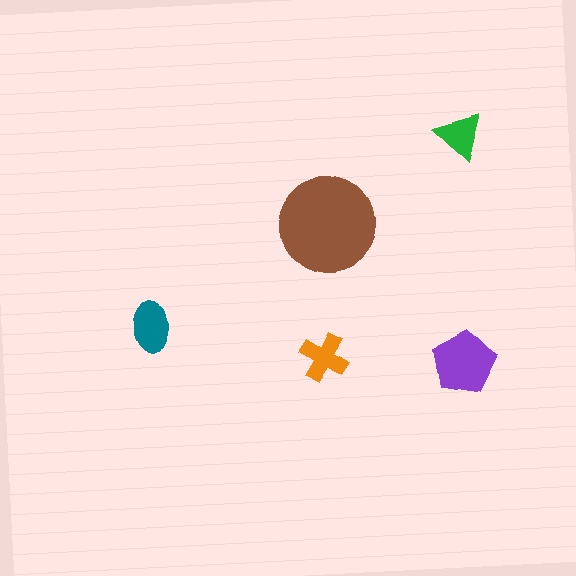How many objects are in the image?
There are 5 objects in the image.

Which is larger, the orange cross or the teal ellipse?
The teal ellipse.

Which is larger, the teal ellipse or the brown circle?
The brown circle.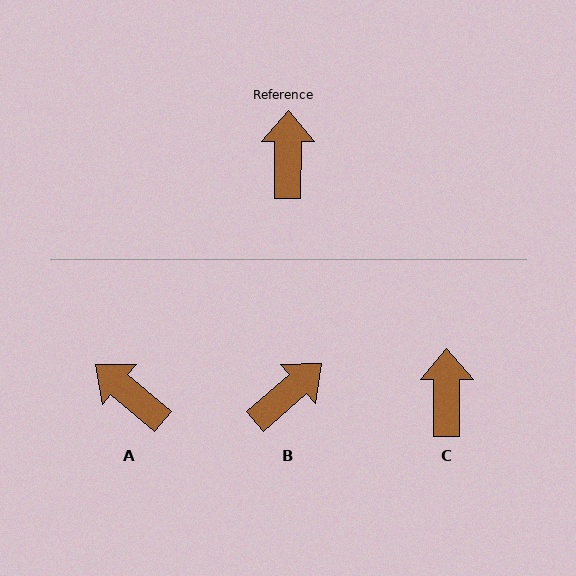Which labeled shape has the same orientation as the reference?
C.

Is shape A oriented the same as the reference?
No, it is off by about 50 degrees.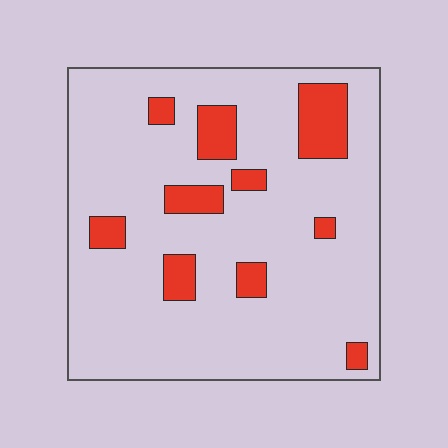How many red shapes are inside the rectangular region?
10.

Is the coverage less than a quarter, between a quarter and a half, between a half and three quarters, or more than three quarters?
Less than a quarter.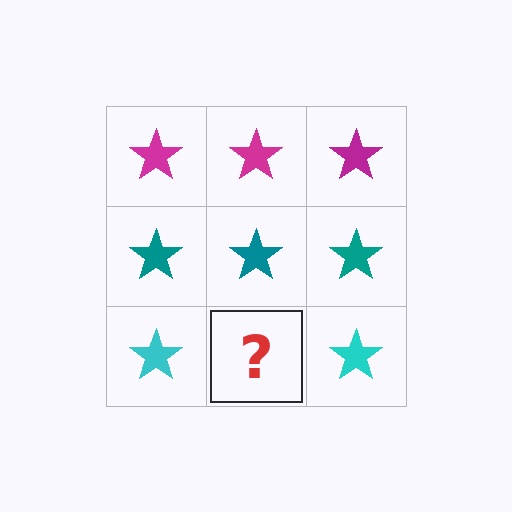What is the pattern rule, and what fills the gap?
The rule is that each row has a consistent color. The gap should be filled with a cyan star.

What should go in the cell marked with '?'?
The missing cell should contain a cyan star.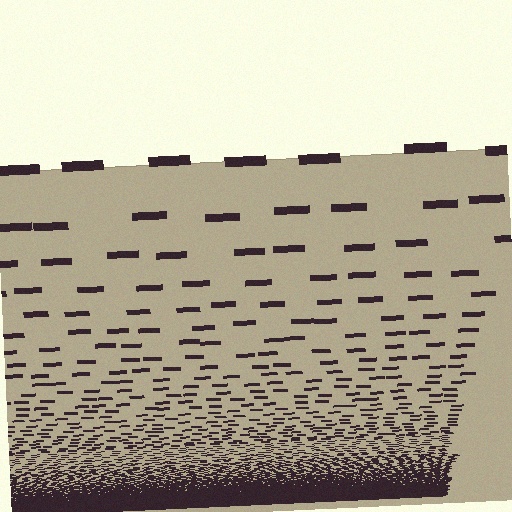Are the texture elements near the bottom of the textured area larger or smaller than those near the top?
Smaller. The gradient is inverted — elements near the bottom are smaller and denser.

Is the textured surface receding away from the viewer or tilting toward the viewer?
The surface appears to tilt toward the viewer. Texture elements get larger and sparser toward the top.